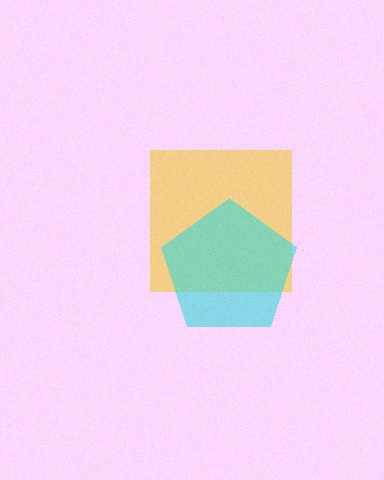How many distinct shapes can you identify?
There are 2 distinct shapes: a yellow square, a cyan pentagon.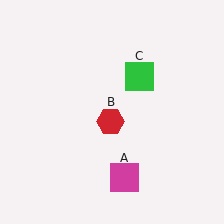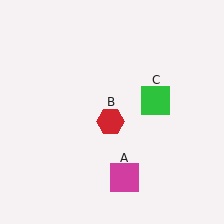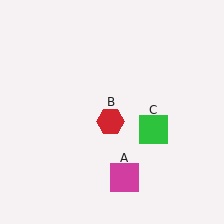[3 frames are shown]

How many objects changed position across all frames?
1 object changed position: green square (object C).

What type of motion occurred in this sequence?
The green square (object C) rotated clockwise around the center of the scene.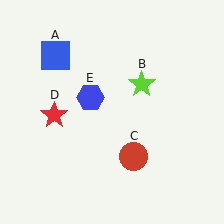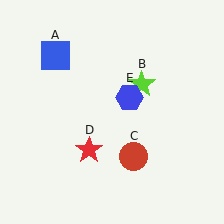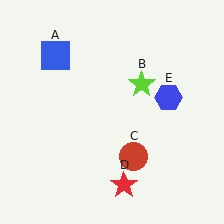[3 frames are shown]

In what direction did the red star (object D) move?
The red star (object D) moved down and to the right.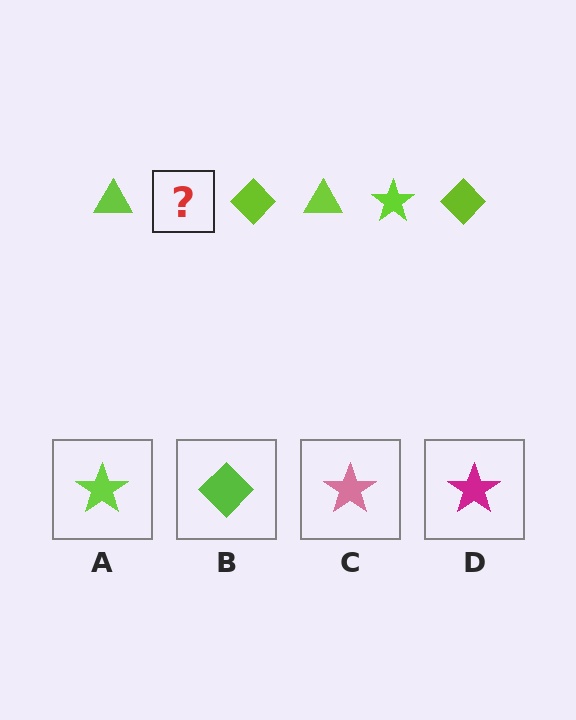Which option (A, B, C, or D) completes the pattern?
A.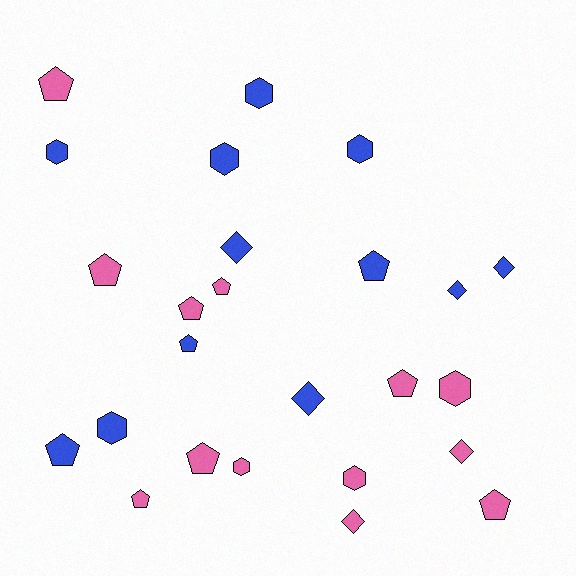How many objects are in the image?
There are 25 objects.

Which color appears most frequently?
Pink, with 13 objects.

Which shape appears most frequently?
Pentagon, with 11 objects.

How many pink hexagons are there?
There are 3 pink hexagons.